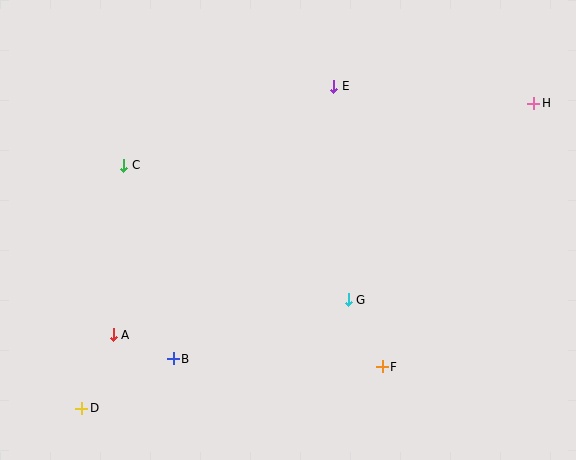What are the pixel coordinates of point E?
Point E is at (334, 86).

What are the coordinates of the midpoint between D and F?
The midpoint between D and F is at (232, 387).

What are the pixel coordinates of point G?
Point G is at (348, 300).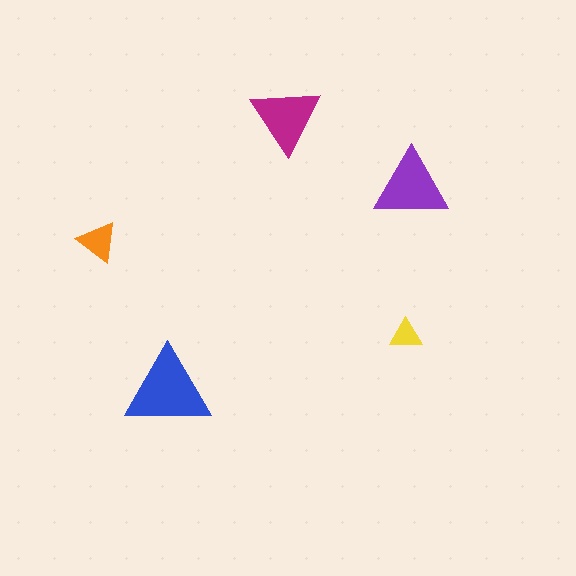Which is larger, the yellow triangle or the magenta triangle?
The magenta one.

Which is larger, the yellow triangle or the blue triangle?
The blue one.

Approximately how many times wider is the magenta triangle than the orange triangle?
About 1.5 times wider.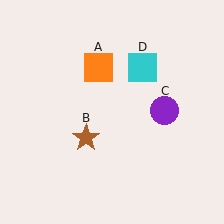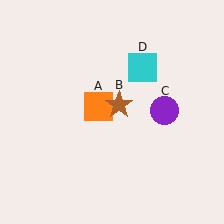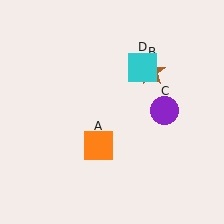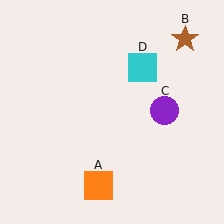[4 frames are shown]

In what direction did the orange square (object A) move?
The orange square (object A) moved down.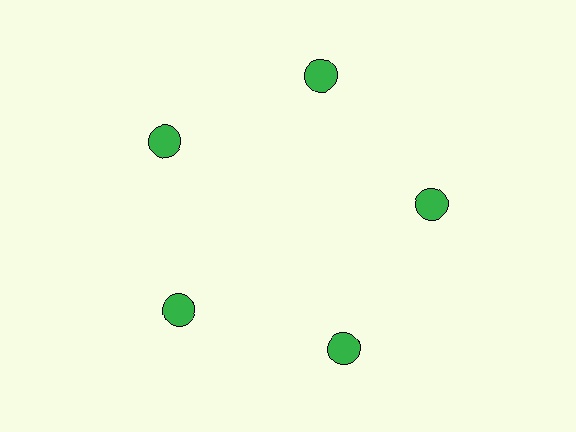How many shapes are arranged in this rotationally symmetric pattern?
There are 5 shapes, arranged in 5 groups of 1.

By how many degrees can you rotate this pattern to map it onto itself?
The pattern maps onto itself every 72 degrees of rotation.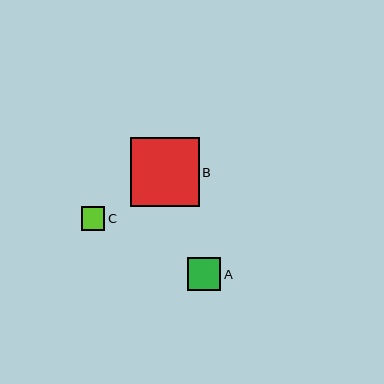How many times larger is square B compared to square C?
Square B is approximately 2.9 times the size of square C.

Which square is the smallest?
Square C is the smallest with a size of approximately 24 pixels.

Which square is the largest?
Square B is the largest with a size of approximately 69 pixels.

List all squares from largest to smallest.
From largest to smallest: B, A, C.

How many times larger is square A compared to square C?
Square A is approximately 1.4 times the size of square C.